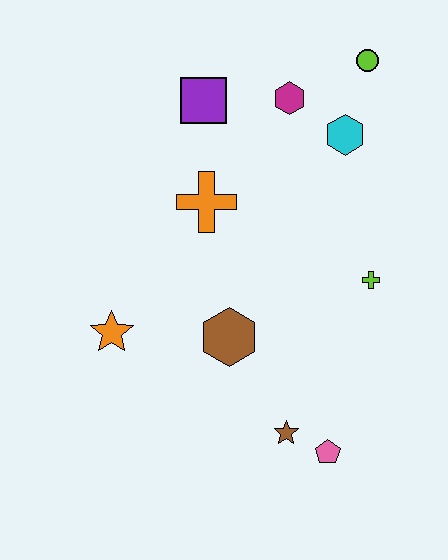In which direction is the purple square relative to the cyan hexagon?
The purple square is to the left of the cyan hexagon.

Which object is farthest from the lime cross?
The orange star is farthest from the lime cross.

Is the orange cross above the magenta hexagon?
No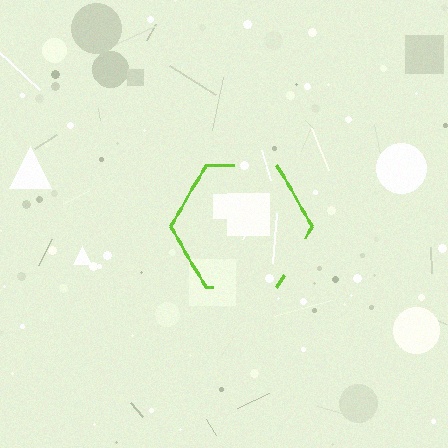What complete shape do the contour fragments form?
The contour fragments form a hexagon.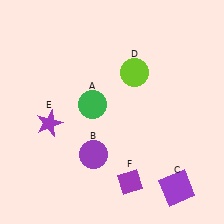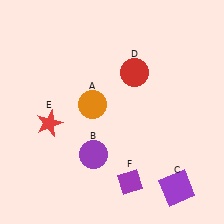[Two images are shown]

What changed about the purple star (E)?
In Image 1, E is purple. In Image 2, it changed to red.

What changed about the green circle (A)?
In Image 1, A is green. In Image 2, it changed to orange.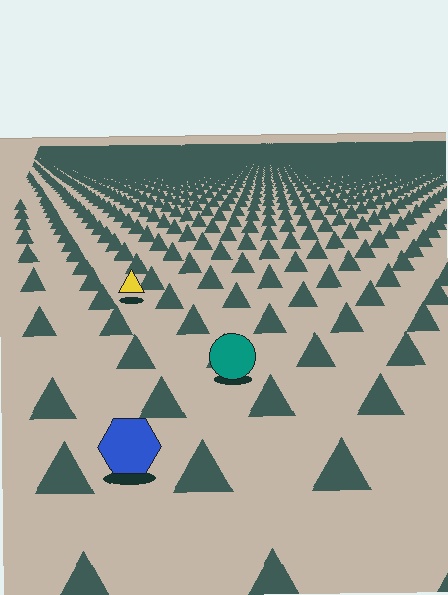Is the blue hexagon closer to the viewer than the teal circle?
Yes. The blue hexagon is closer — you can tell from the texture gradient: the ground texture is coarser near it.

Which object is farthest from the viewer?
The yellow triangle is farthest from the viewer. It appears smaller and the ground texture around it is denser.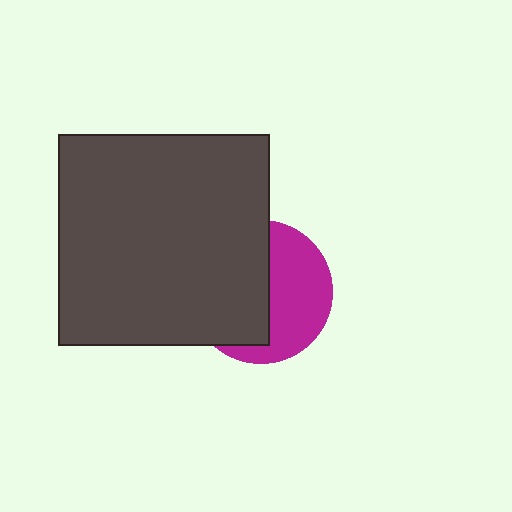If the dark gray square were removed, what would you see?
You would see the complete magenta circle.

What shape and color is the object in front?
The object in front is a dark gray square.